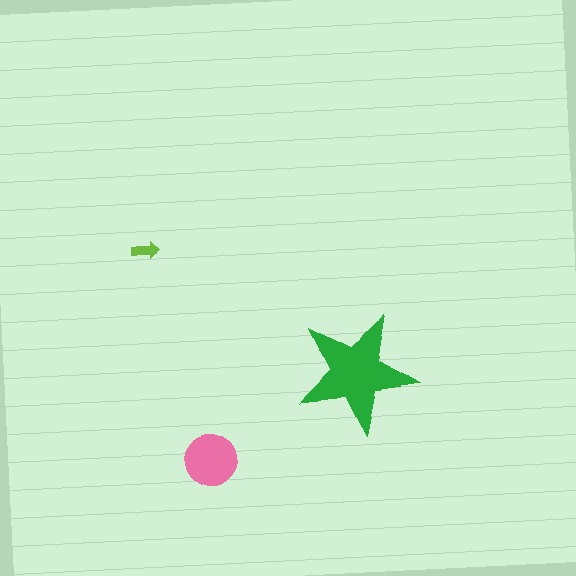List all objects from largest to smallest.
The green star, the pink circle, the lime arrow.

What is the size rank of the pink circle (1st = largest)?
2nd.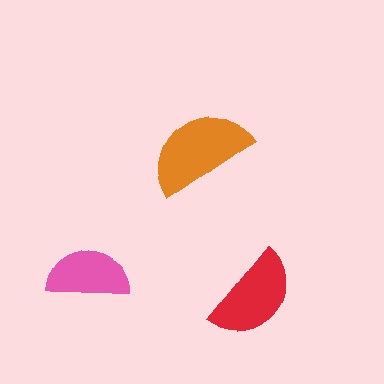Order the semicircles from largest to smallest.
the orange one, the red one, the pink one.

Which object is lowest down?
The red semicircle is bottommost.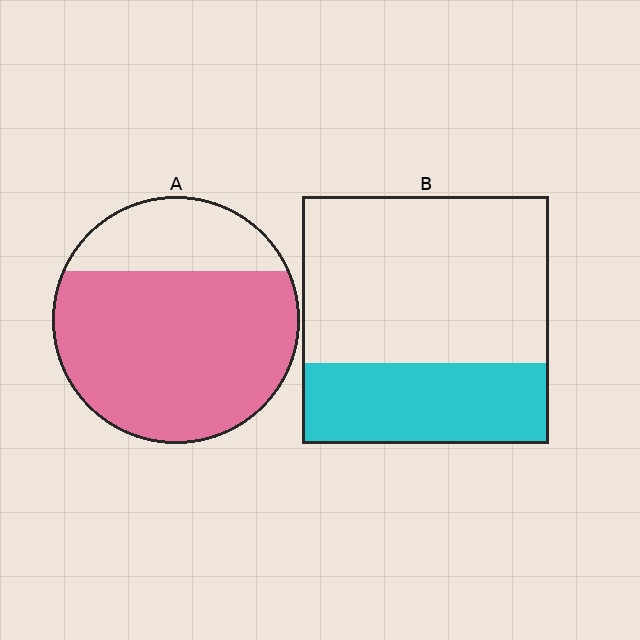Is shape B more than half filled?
No.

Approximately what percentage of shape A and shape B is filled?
A is approximately 75% and B is approximately 35%.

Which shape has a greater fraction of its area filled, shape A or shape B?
Shape A.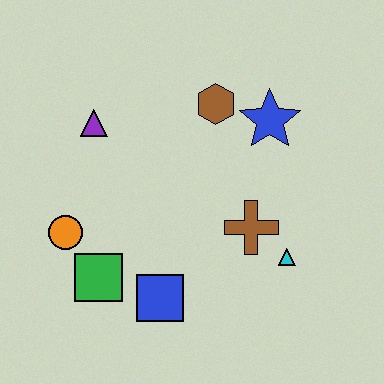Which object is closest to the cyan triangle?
The brown cross is closest to the cyan triangle.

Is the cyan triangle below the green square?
No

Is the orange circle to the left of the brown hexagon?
Yes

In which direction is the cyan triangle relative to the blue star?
The cyan triangle is below the blue star.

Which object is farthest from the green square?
The blue star is farthest from the green square.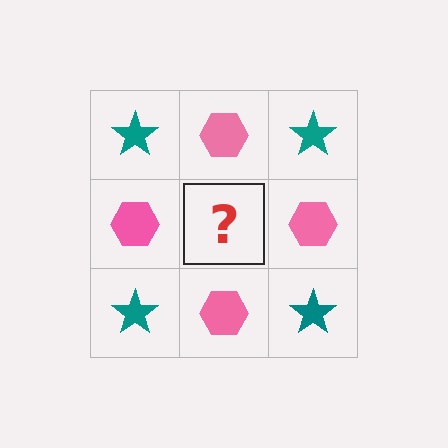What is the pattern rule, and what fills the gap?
The rule is that it alternates teal star and pink hexagon in a checkerboard pattern. The gap should be filled with a teal star.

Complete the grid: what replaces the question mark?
The question mark should be replaced with a teal star.